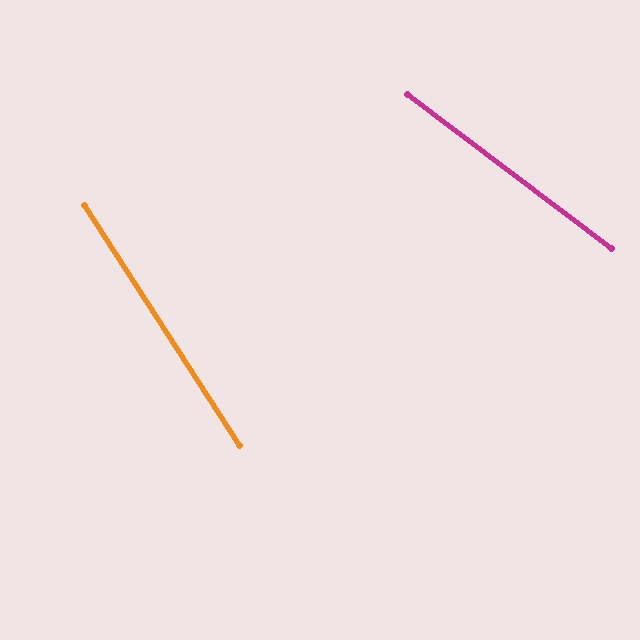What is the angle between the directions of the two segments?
Approximately 20 degrees.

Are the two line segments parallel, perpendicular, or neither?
Neither parallel nor perpendicular — they differ by about 20°.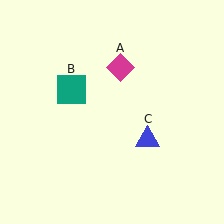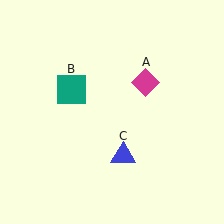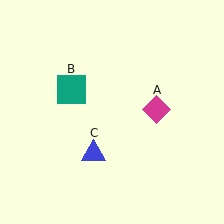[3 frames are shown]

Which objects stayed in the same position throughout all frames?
Teal square (object B) remained stationary.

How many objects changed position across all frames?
2 objects changed position: magenta diamond (object A), blue triangle (object C).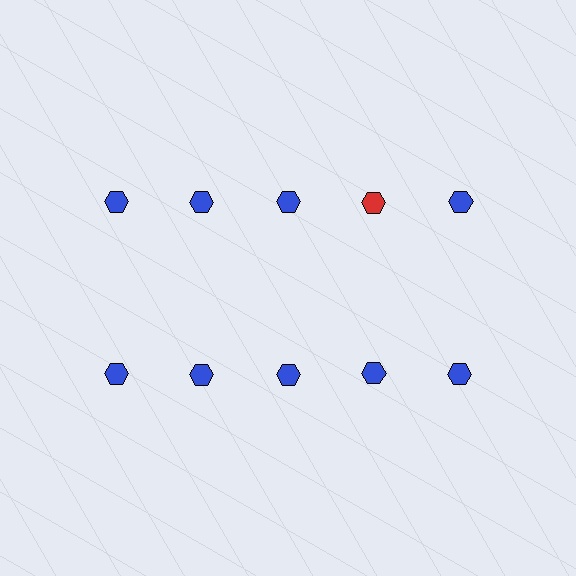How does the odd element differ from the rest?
It has a different color: red instead of blue.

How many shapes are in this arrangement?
There are 10 shapes arranged in a grid pattern.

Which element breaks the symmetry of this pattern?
The red hexagon in the top row, second from right column breaks the symmetry. All other shapes are blue hexagons.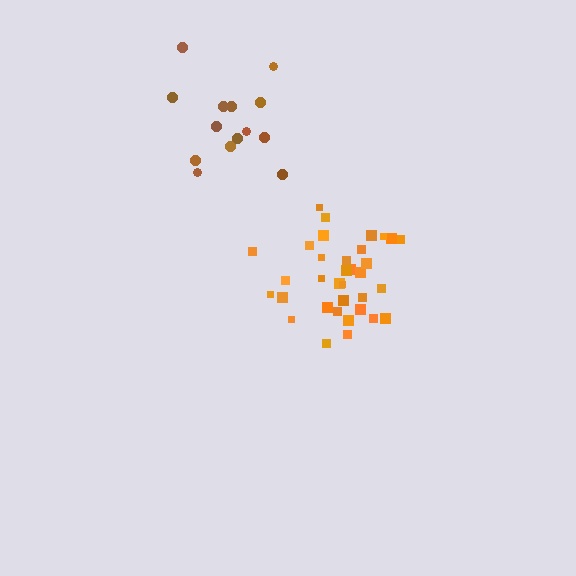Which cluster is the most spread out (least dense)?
Brown.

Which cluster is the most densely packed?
Orange.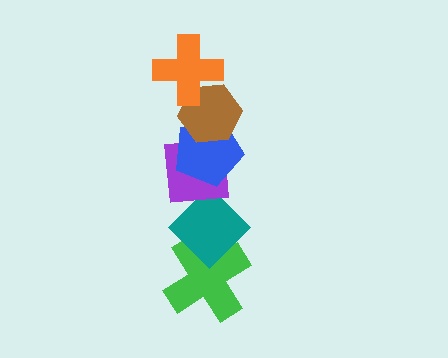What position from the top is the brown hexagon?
The brown hexagon is 2nd from the top.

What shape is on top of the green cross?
The teal diamond is on top of the green cross.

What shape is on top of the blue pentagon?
The brown hexagon is on top of the blue pentagon.